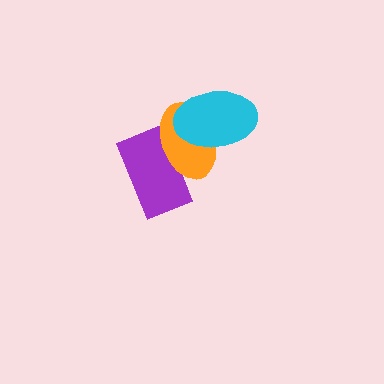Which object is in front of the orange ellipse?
The cyan ellipse is in front of the orange ellipse.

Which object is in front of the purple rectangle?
The orange ellipse is in front of the purple rectangle.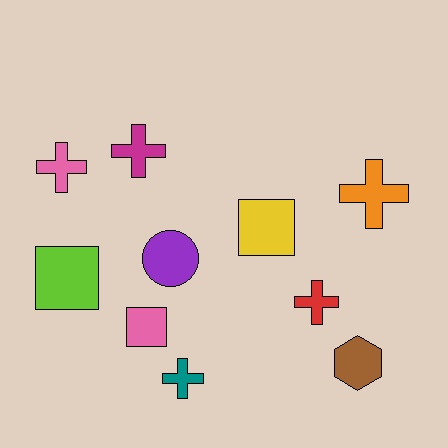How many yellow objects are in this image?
There is 1 yellow object.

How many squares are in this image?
There are 3 squares.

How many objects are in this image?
There are 10 objects.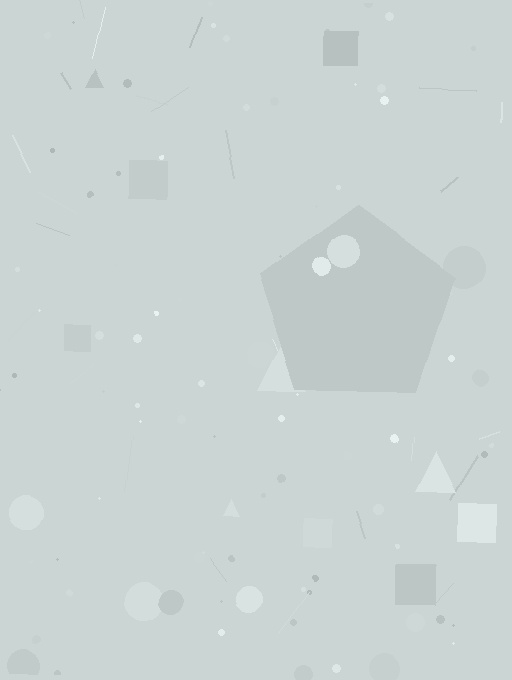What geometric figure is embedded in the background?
A pentagon is embedded in the background.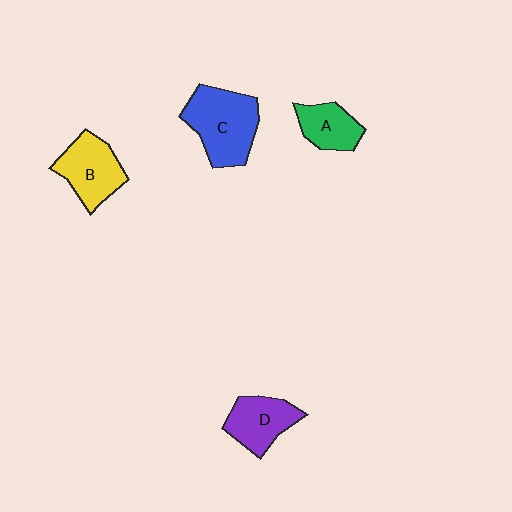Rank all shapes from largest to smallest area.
From largest to smallest: C (blue), B (yellow), D (purple), A (green).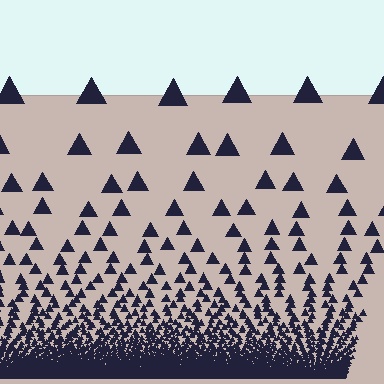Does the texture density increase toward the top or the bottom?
Density increases toward the bottom.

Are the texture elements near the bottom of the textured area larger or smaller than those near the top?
Smaller. The gradient is inverted — elements near the bottom are smaller and denser.